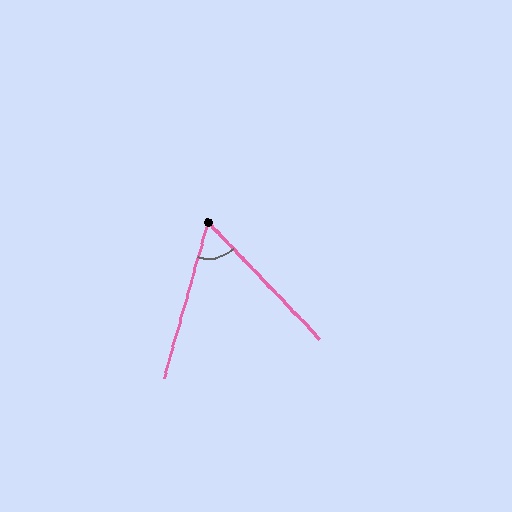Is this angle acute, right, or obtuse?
It is acute.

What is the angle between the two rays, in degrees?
Approximately 60 degrees.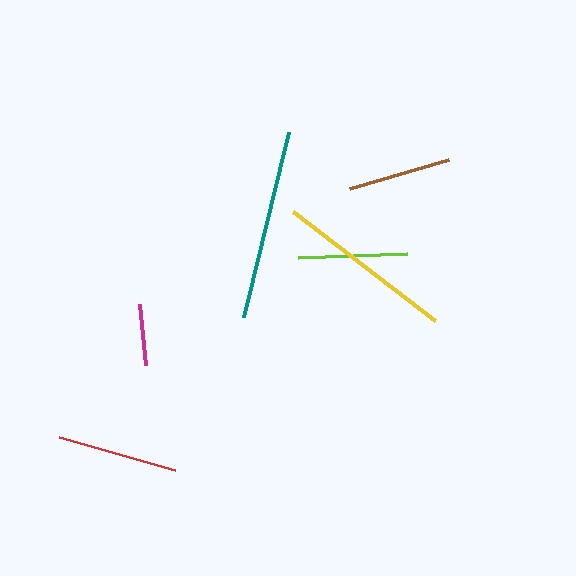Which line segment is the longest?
The teal line is the longest at approximately 190 pixels.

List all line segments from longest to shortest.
From longest to shortest: teal, yellow, red, lime, brown, magenta.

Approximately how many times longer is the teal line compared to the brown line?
The teal line is approximately 1.8 times the length of the brown line.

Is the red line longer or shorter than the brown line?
The red line is longer than the brown line.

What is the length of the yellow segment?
The yellow segment is approximately 179 pixels long.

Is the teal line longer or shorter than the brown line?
The teal line is longer than the brown line.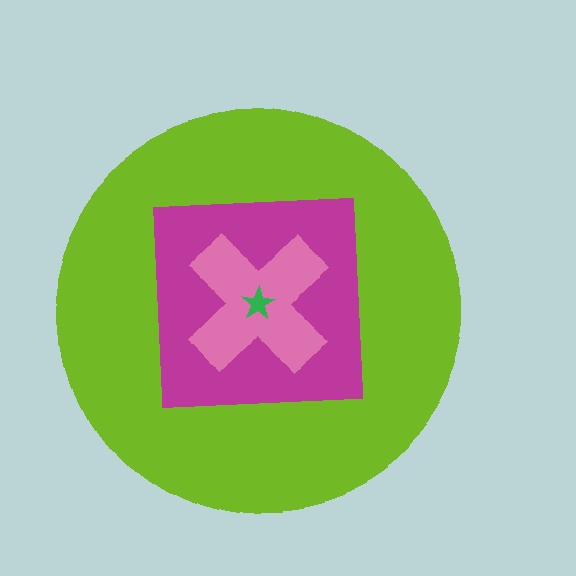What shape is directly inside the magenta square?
The pink cross.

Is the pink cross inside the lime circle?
Yes.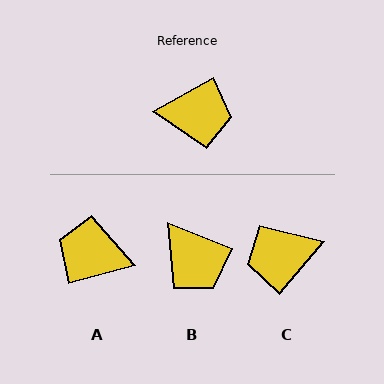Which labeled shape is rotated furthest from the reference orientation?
A, about 166 degrees away.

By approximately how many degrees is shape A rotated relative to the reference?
Approximately 166 degrees counter-clockwise.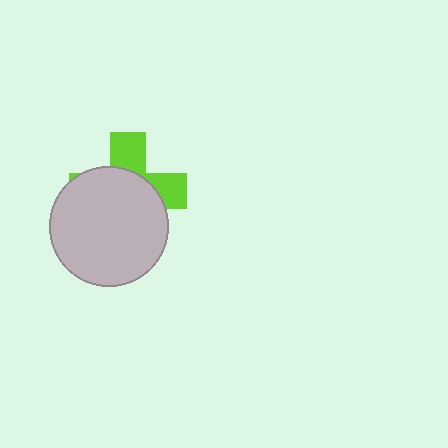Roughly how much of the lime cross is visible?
A small part of it is visible (roughly 35%).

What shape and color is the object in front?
The object in front is a light gray circle.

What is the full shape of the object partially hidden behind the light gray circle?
The partially hidden object is a lime cross.